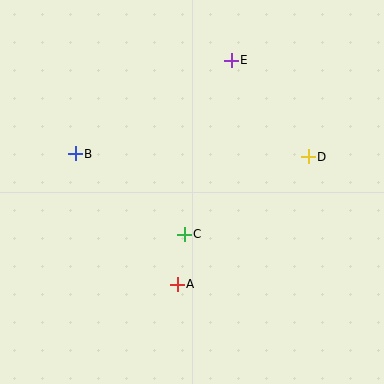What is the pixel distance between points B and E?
The distance between B and E is 182 pixels.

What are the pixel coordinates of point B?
Point B is at (75, 154).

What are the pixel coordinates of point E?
Point E is at (231, 60).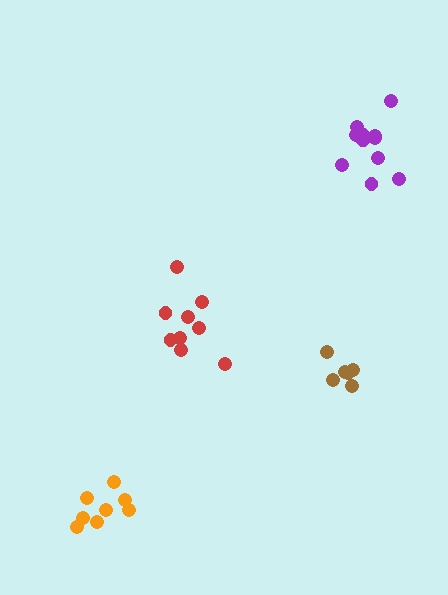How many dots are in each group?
Group 1: 11 dots, Group 2: 8 dots, Group 3: 9 dots, Group 4: 6 dots (34 total).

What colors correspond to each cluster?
The clusters are colored: purple, orange, red, brown.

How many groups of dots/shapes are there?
There are 4 groups.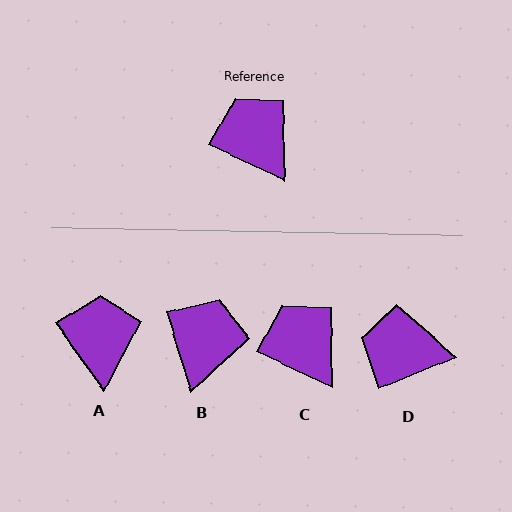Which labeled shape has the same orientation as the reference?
C.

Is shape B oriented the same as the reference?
No, it is off by about 48 degrees.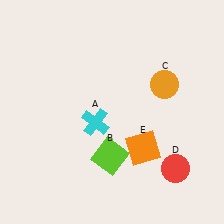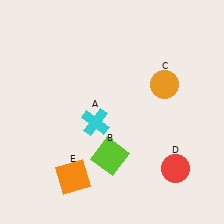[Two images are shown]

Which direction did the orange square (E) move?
The orange square (E) moved left.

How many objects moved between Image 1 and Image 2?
1 object moved between the two images.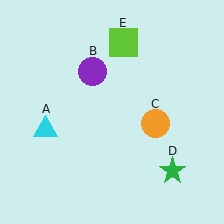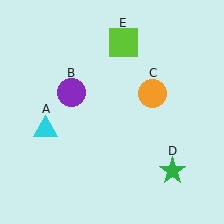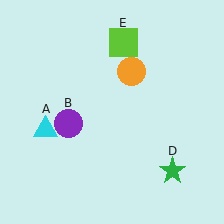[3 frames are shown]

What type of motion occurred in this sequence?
The purple circle (object B), orange circle (object C) rotated counterclockwise around the center of the scene.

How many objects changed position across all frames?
2 objects changed position: purple circle (object B), orange circle (object C).